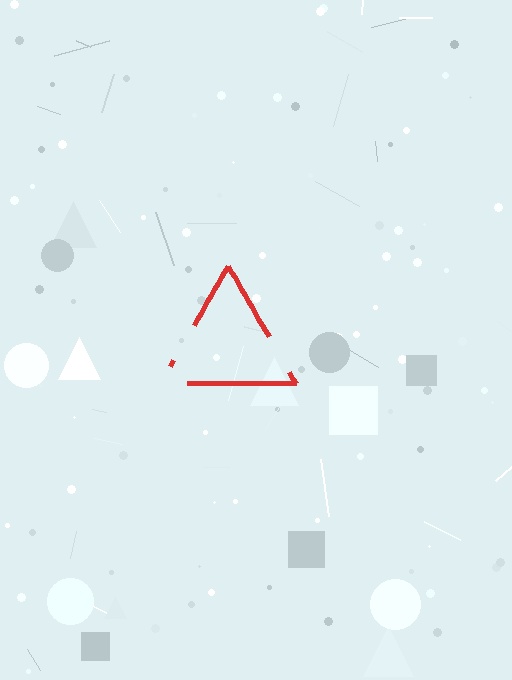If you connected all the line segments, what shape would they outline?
They would outline a triangle.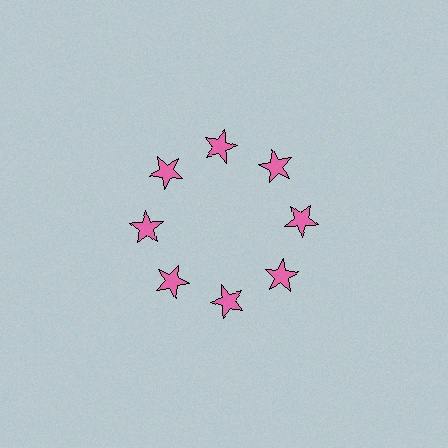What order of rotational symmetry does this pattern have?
This pattern has 8-fold rotational symmetry.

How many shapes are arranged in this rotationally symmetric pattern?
There are 8 shapes, arranged in 8 groups of 1.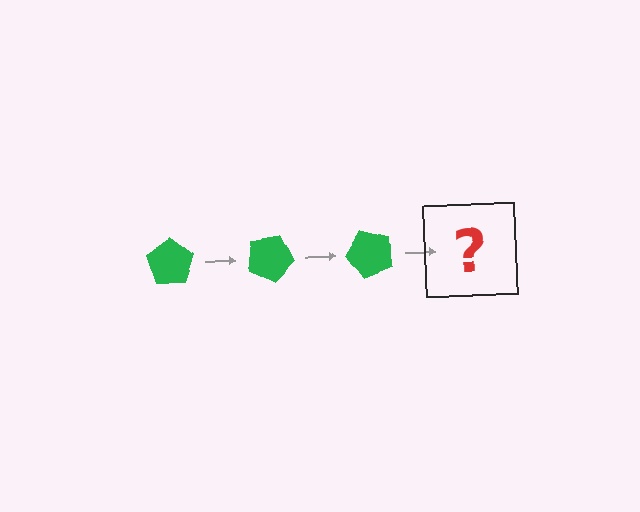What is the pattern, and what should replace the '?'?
The pattern is that the pentagon rotates 25 degrees each step. The '?' should be a green pentagon rotated 75 degrees.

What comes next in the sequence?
The next element should be a green pentagon rotated 75 degrees.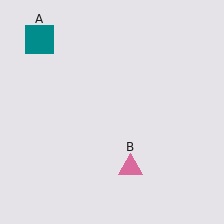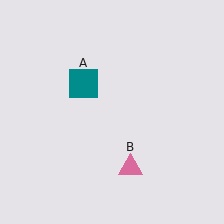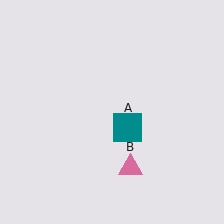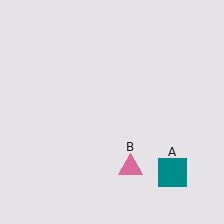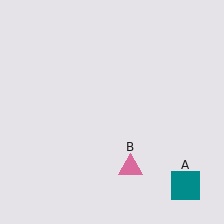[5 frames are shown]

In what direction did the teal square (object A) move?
The teal square (object A) moved down and to the right.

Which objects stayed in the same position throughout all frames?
Pink triangle (object B) remained stationary.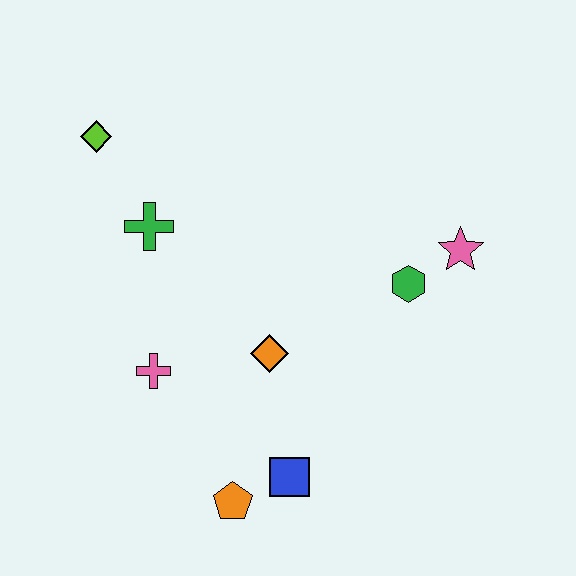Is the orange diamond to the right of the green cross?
Yes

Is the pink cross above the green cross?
No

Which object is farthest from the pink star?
The lime diamond is farthest from the pink star.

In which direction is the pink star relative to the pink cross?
The pink star is to the right of the pink cross.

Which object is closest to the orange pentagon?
The blue square is closest to the orange pentagon.